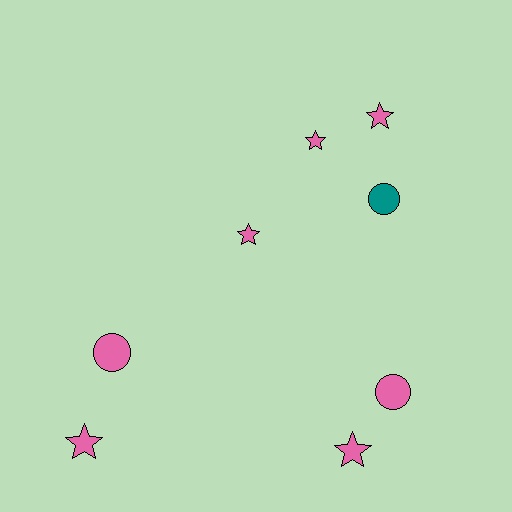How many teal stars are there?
There are no teal stars.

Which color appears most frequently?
Pink, with 7 objects.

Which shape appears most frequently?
Star, with 5 objects.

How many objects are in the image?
There are 8 objects.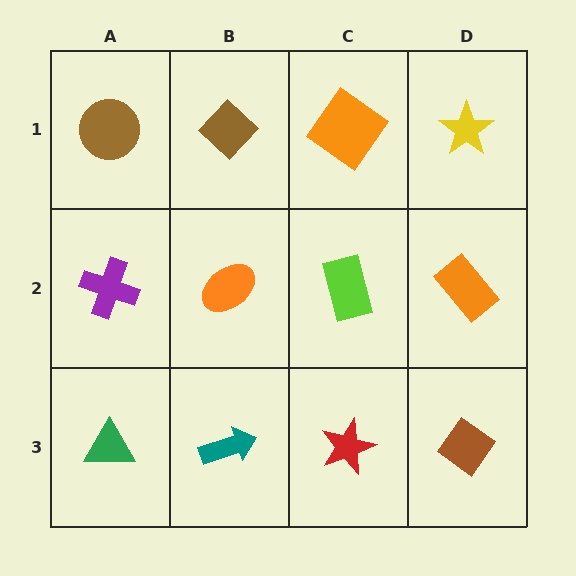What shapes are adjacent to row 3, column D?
An orange rectangle (row 2, column D), a red star (row 3, column C).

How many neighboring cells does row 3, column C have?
3.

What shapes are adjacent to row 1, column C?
A lime rectangle (row 2, column C), a brown diamond (row 1, column B), a yellow star (row 1, column D).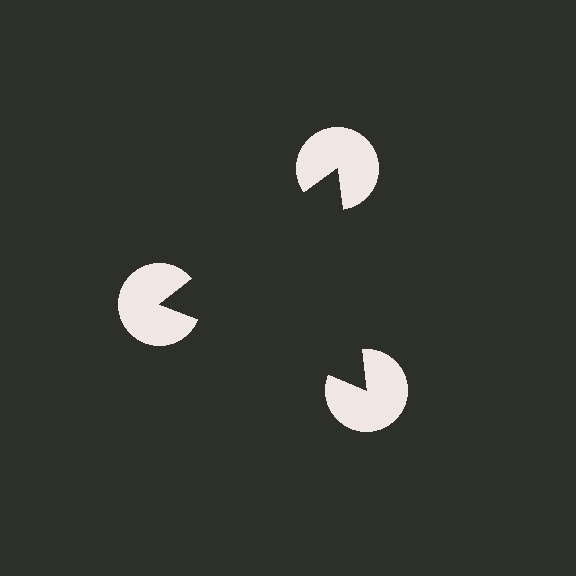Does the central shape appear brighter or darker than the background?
It typically appears slightly darker than the background, even though no actual brightness change is drawn.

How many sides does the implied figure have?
3 sides.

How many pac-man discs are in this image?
There are 3 — one at each vertex of the illusory triangle.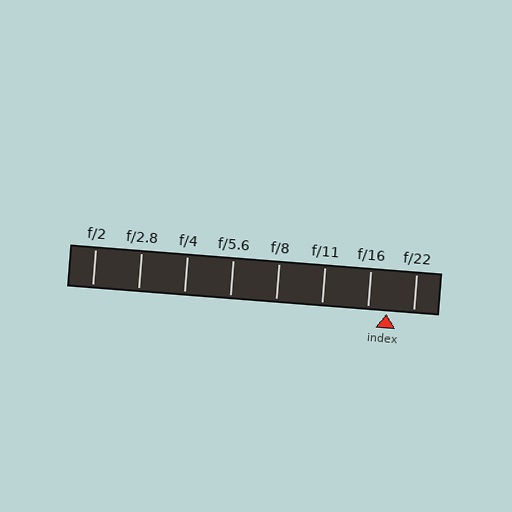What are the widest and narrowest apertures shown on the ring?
The widest aperture shown is f/2 and the narrowest is f/22.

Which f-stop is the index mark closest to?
The index mark is closest to f/16.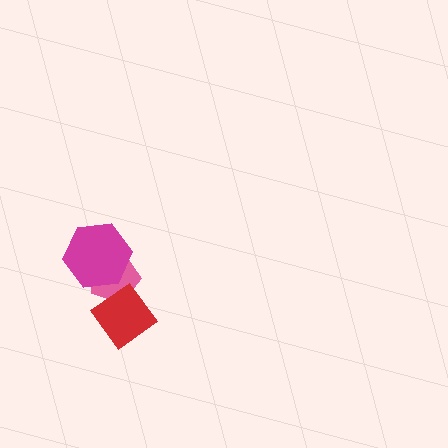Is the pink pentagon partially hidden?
Yes, it is partially covered by another shape.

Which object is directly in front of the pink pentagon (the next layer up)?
The magenta hexagon is directly in front of the pink pentagon.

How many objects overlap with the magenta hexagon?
1 object overlaps with the magenta hexagon.